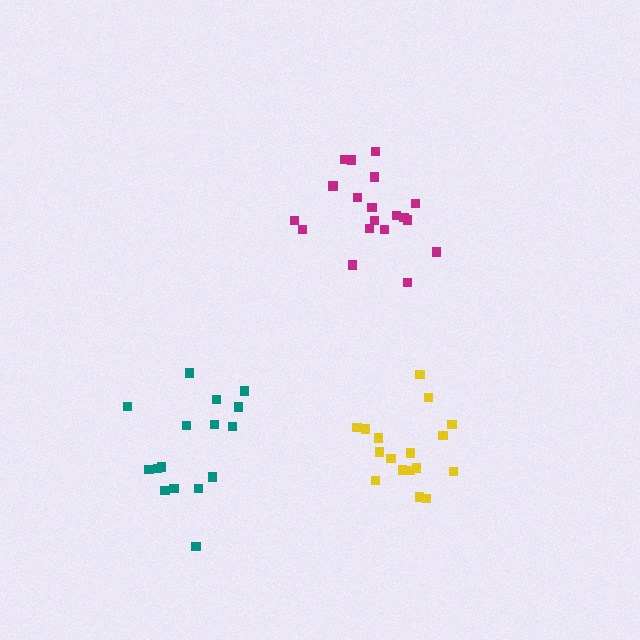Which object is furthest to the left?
The teal cluster is leftmost.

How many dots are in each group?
Group 1: 17 dots, Group 2: 19 dots, Group 3: 16 dots (52 total).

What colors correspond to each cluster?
The clusters are colored: yellow, magenta, teal.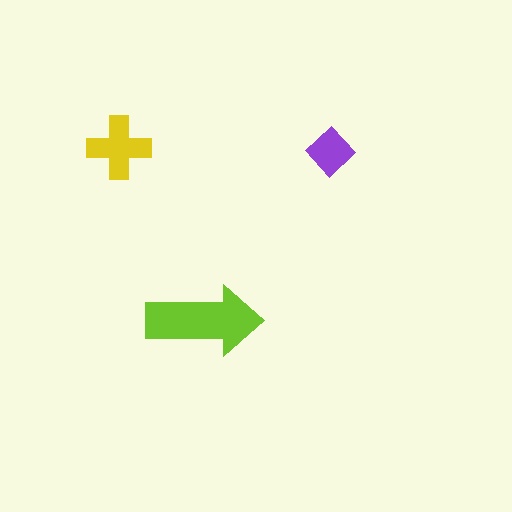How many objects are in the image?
There are 3 objects in the image.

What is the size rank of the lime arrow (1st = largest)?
1st.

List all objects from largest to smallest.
The lime arrow, the yellow cross, the purple diamond.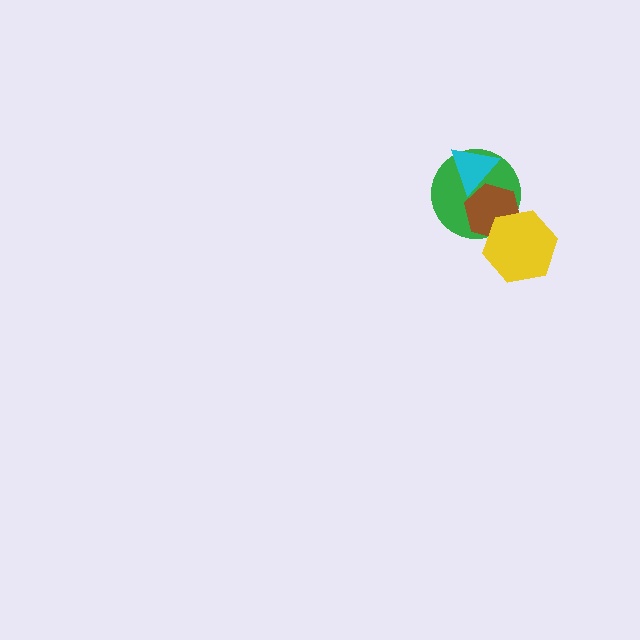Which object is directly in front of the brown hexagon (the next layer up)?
The cyan triangle is directly in front of the brown hexagon.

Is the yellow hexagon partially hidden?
No, no other shape covers it.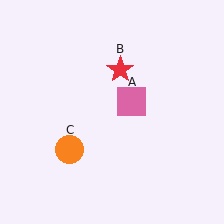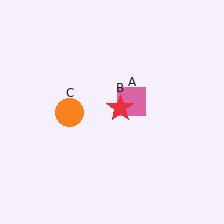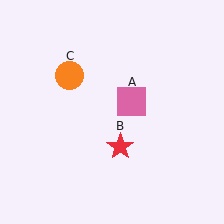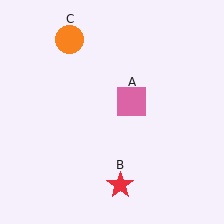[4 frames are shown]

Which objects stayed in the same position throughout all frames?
Pink square (object A) remained stationary.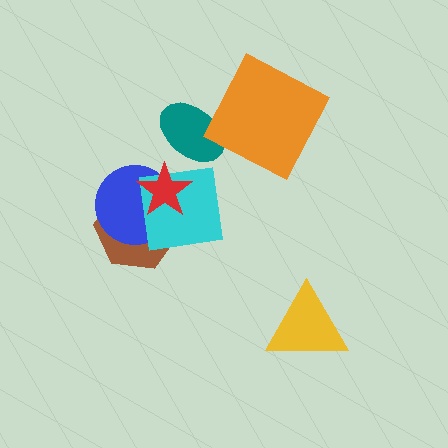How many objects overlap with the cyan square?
3 objects overlap with the cyan square.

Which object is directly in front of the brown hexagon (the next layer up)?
The blue circle is directly in front of the brown hexagon.